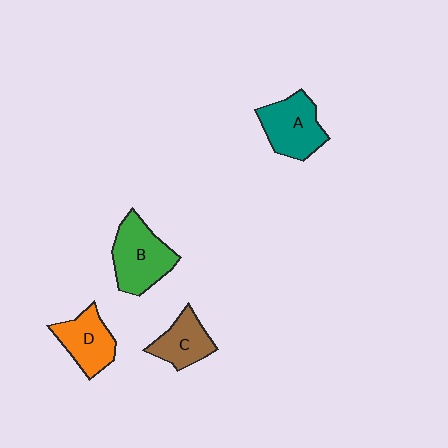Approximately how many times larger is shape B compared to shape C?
Approximately 1.5 times.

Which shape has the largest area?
Shape B (green).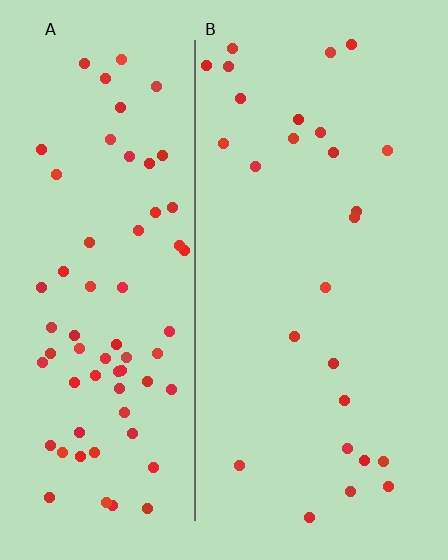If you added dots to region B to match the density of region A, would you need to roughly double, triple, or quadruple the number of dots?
Approximately triple.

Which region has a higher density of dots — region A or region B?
A (the left).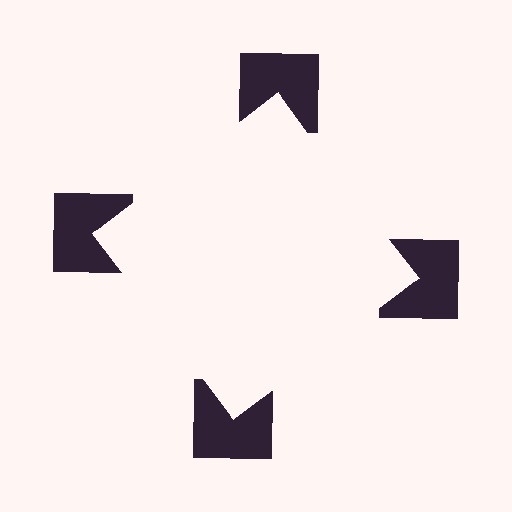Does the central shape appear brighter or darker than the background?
It typically appears slightly brighter than the background, even though no actual brightness change is drawn.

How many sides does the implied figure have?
4 sides.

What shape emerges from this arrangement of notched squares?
An illusory square — its edges are inferred from the aligned wedge cuts in the notched squares, not physically drawn.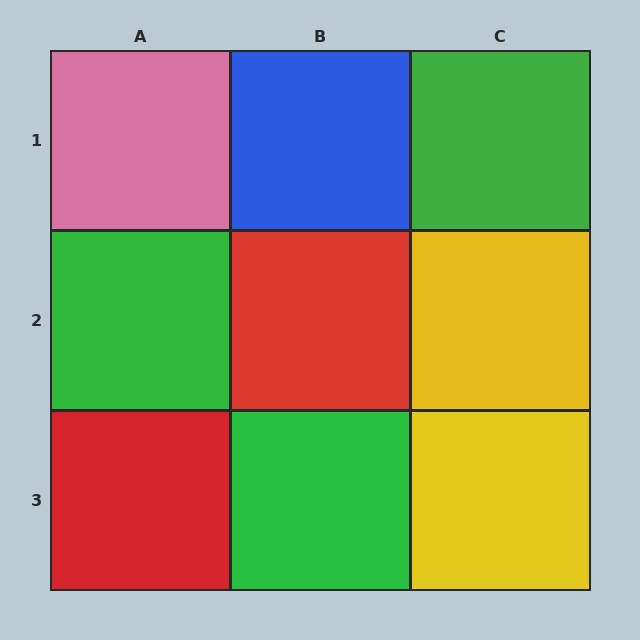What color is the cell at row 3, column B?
Green.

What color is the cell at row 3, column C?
Yellow.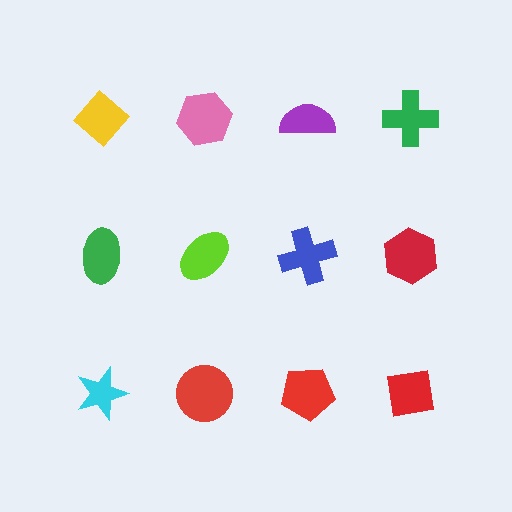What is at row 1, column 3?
A purple semicircle.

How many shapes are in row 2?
4 shapes.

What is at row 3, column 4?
A red square.